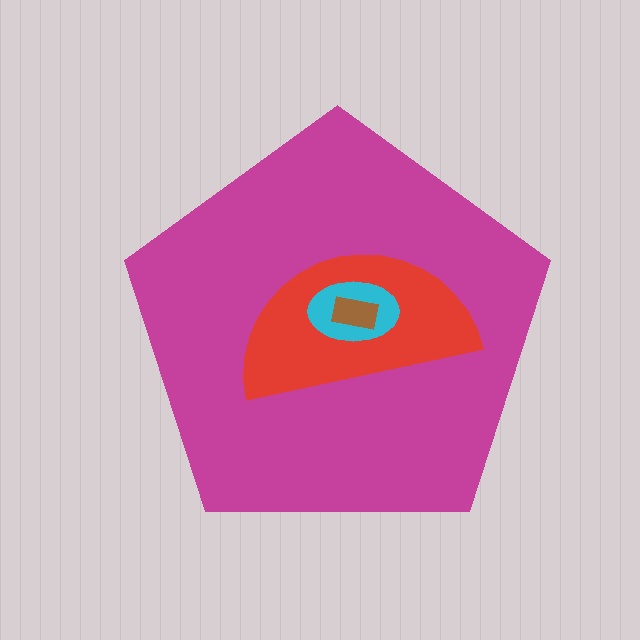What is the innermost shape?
The brown rectangle.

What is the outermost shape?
The magenta pentagon.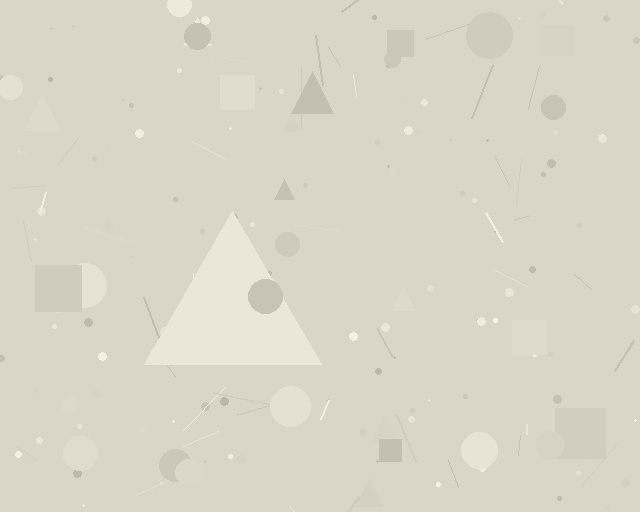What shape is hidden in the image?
A triangle is hidden in the image.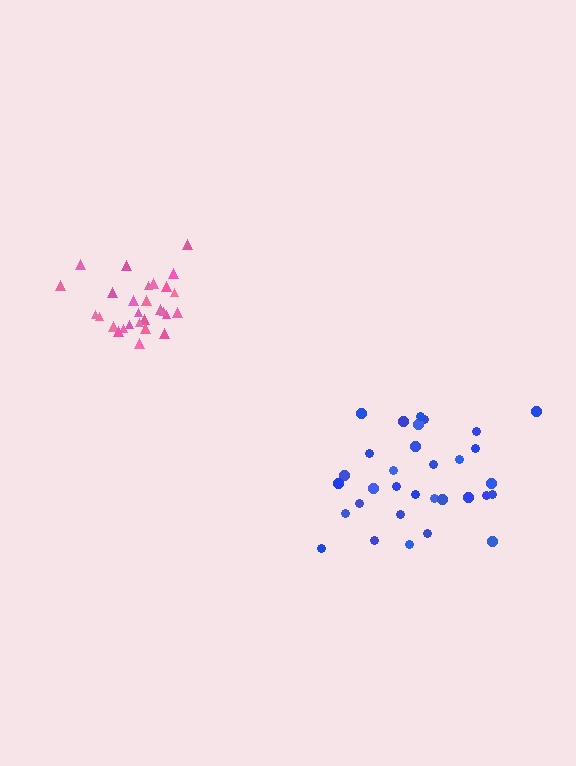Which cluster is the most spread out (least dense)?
Blue.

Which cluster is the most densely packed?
Pink.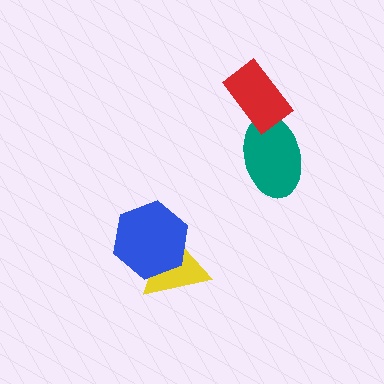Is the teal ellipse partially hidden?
Yes, it is partially covered by another shape.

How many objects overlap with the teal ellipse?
1 object overlaps with the teal ellipse.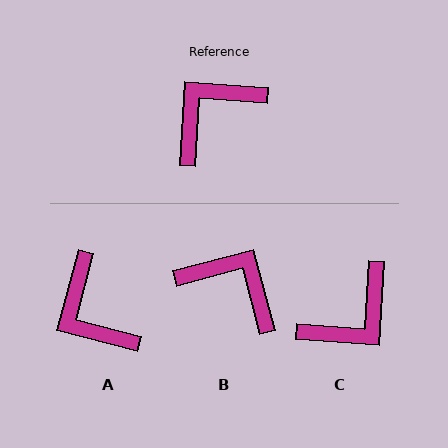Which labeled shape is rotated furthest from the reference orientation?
C, about 180 degrees away.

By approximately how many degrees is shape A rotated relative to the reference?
Approximately 79 degrees counter-clockwise.